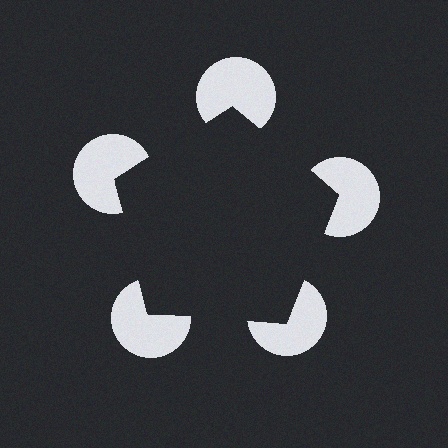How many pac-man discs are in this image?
There are 5 — one at each vertex of the illusory pentagon.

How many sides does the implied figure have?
5 sides.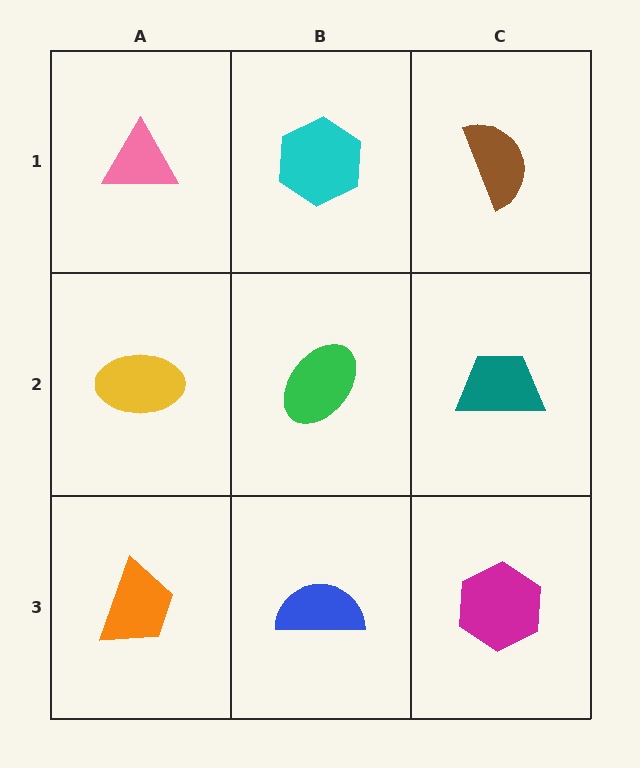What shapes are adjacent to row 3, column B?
A green ellipse (row 2, column B), an orange trapezoid (row 3, column A), a magenta hexagon (row 3, column C).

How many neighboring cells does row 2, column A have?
3.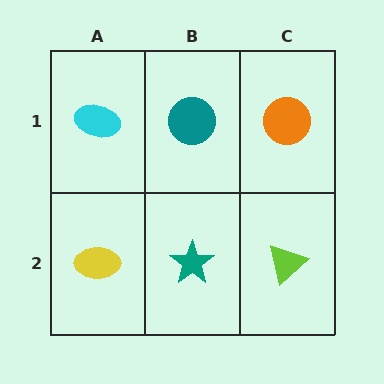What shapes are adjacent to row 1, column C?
A lime triangle (row 2, column C), a teal circle (row 1, column B).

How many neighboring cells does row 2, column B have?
3.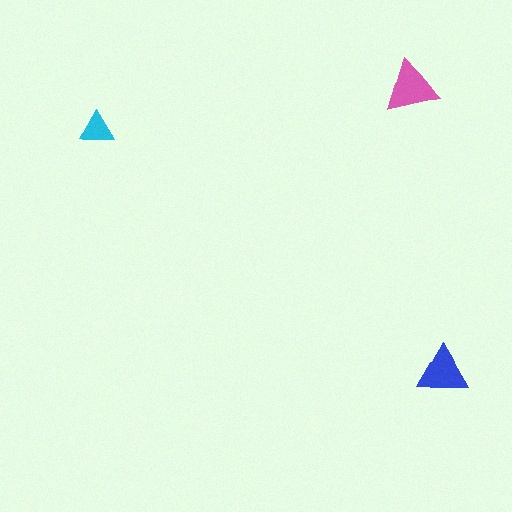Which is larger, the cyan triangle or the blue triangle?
The blue one.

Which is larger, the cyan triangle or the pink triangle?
The pink one.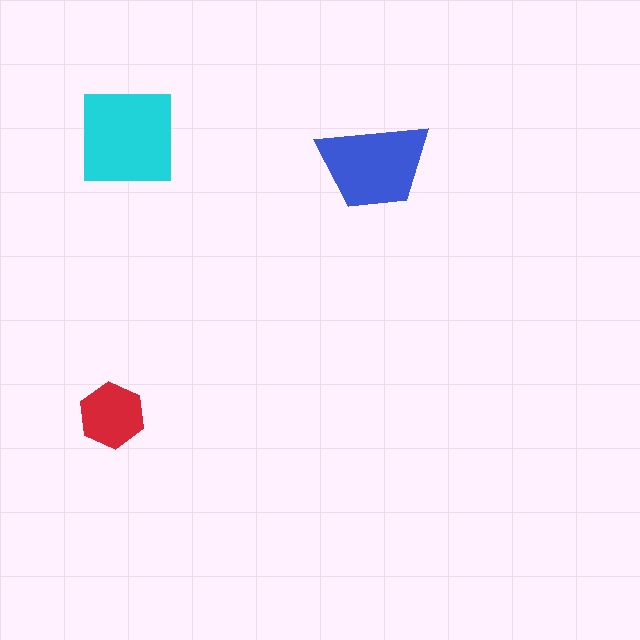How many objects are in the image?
There are 3 objects in the image.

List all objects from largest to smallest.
The cyan square, the blue trapezoid, the red hexagon.